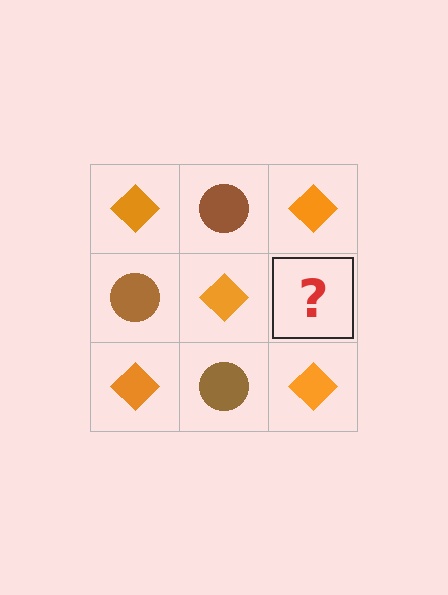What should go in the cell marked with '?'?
The missing cell should contain a brown circle.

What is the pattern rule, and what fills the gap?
The rule is that it alternates orange diamond and brown circle in a checkerboard pattern. The gap should be filled with a brown circle.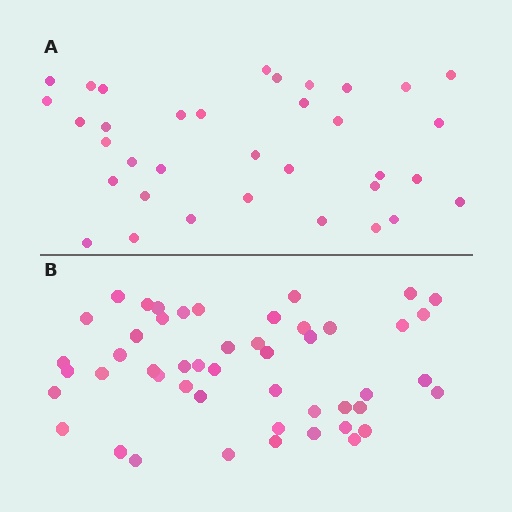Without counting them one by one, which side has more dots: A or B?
Region B (the bottom region) has more dots.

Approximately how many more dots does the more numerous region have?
Region B has approximately 15 more dots than region A.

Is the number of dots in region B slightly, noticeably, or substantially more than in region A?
Region B has noticeably more, but not dramatically so. The ratio is roughly 1.4 to 1.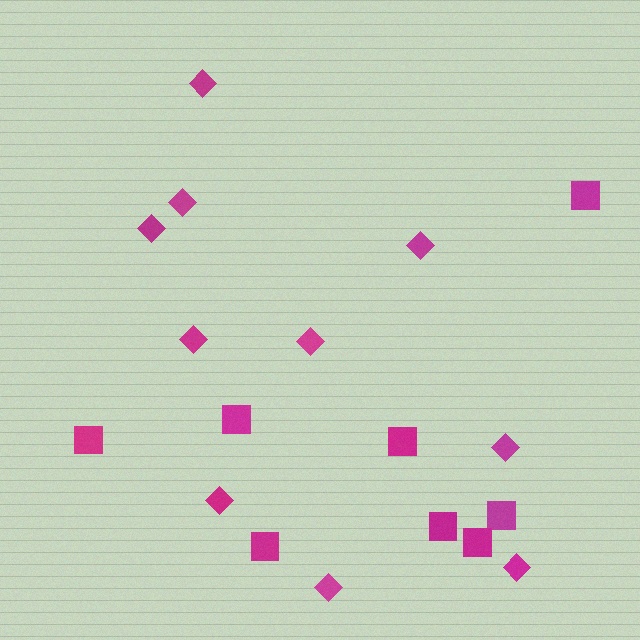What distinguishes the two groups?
There are 2 groups: one group of squares (8) and one group of diamonds (10).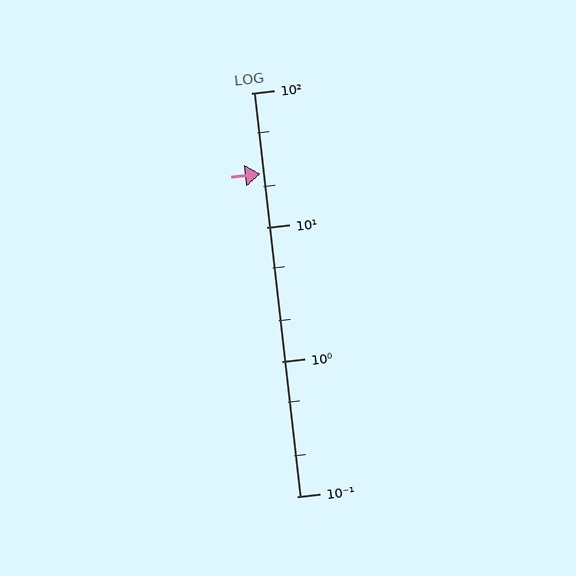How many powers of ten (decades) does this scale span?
The scale spans 3 decades, from 0.1 to 100.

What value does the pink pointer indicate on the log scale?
The pointer indicates approximately 25.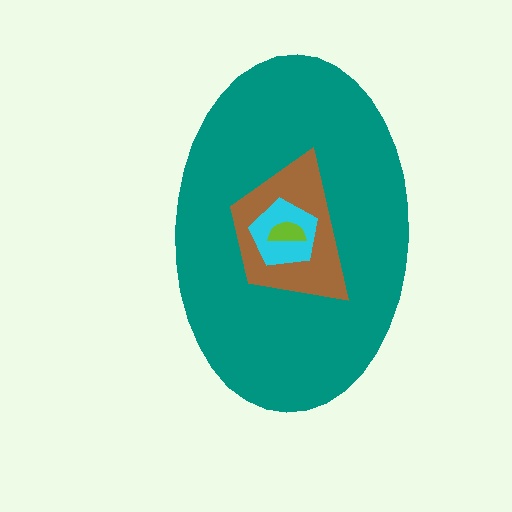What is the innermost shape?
The lime semicircle.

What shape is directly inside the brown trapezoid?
The cyan pentagon.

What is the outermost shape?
The teal ellipse.